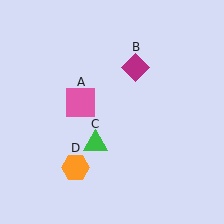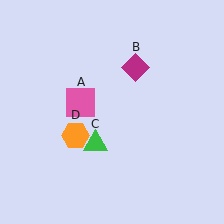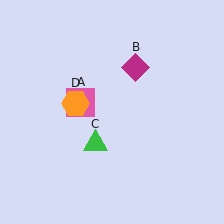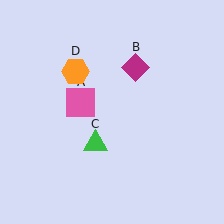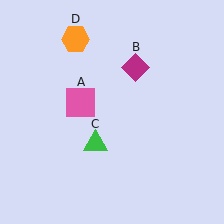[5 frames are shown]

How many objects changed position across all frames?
1 object changed position: orange hexagon (object D).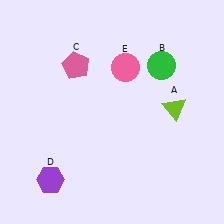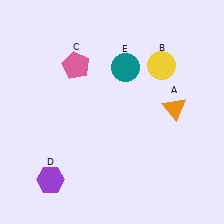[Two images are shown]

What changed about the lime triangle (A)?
In Image 1, A is lime. In Image 2, it changed to orange.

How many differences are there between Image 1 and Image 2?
There are 3 differences between the two images.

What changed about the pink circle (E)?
In Image 1, E is pink. In Image 2, it changed to teal.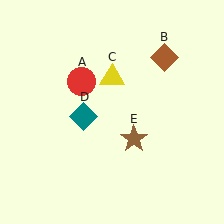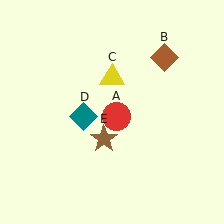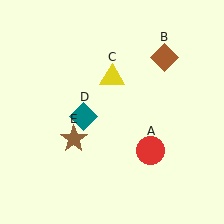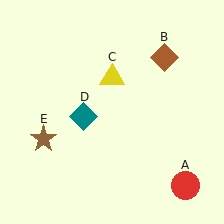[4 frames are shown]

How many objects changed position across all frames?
2 objects changed position: red circle (object A), brown star (object E).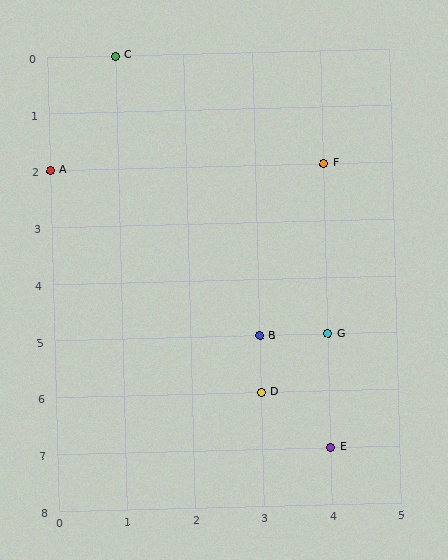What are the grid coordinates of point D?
Point D is at grid coordinates (3, 6).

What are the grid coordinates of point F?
Point F is at grid coordinates (4, 2).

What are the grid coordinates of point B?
Point B is at grid coordinates (3, 5).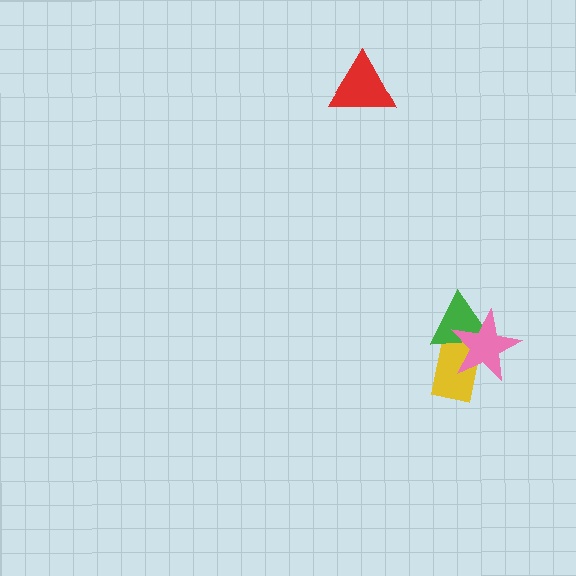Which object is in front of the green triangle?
The pink star is in front of the green triangle.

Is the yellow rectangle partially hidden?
Yes, it is partially covered by another shape.